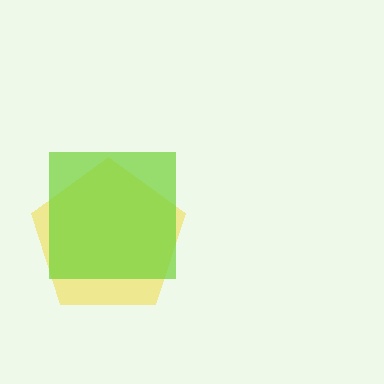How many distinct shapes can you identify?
There are 2 distinct shapes: a yellow pentagon, a lime square.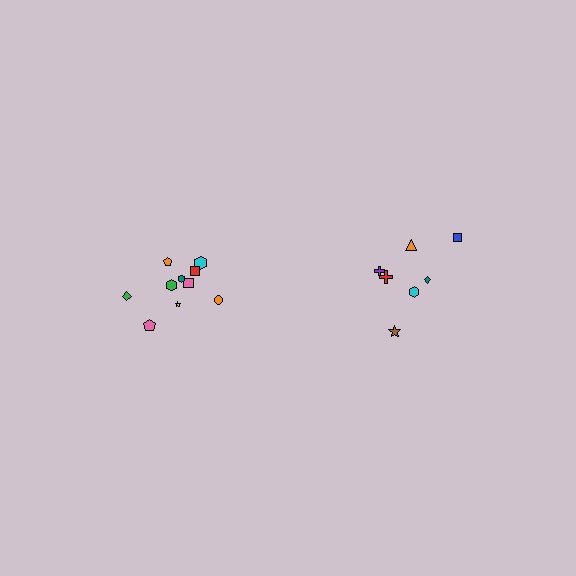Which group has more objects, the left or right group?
The left group.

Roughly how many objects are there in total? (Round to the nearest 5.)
Roughly 15 objects in total.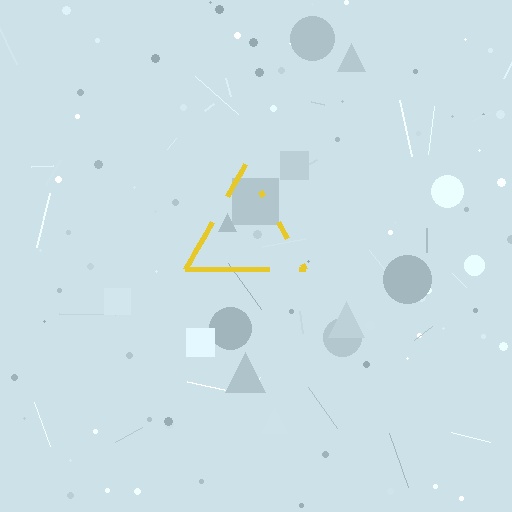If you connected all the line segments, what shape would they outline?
They would outline a triangle.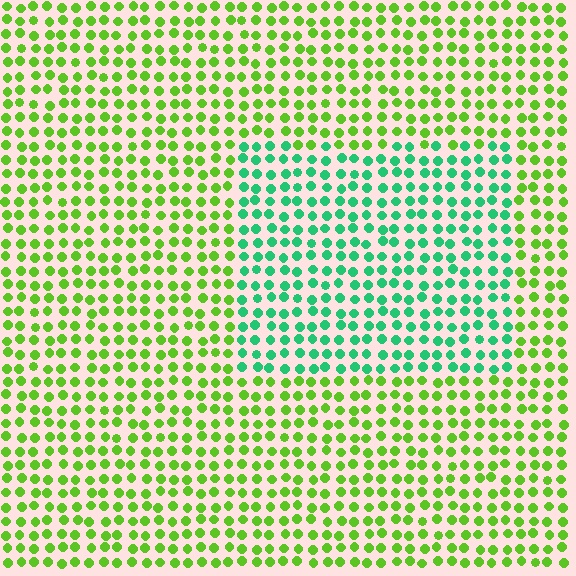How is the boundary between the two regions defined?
The boundary is defined purely by a slight shift in hue (about 50 degrees). Spacing, size, and orientation are identical on both sides.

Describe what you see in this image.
The image is filled with small lime elements in a uniform arrangement. A rectangle-shaped region is visible where the elements are tinted to a slightly different hue, forming a subtle color boundary.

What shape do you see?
I see a rectangle.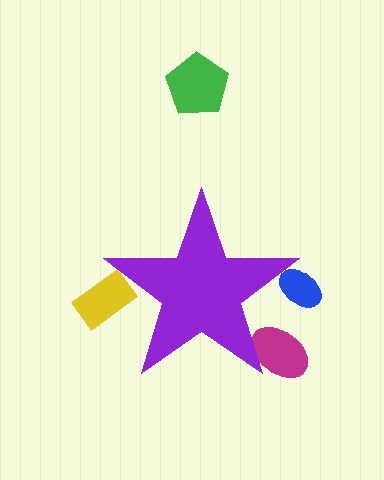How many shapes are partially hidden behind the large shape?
3 shapes are partially hidden.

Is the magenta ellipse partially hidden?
Yes, the magenta ellipse is partially hidden behind the purple star.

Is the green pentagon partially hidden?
No, the green pentagon is fully visible.